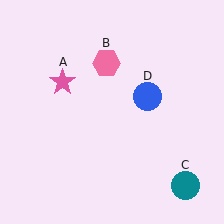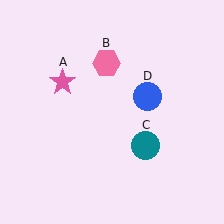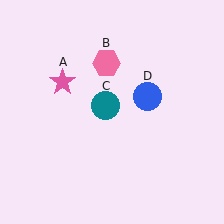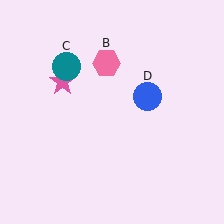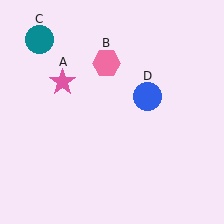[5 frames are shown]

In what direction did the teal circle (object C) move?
The teal circle (object C) moved up and to the left.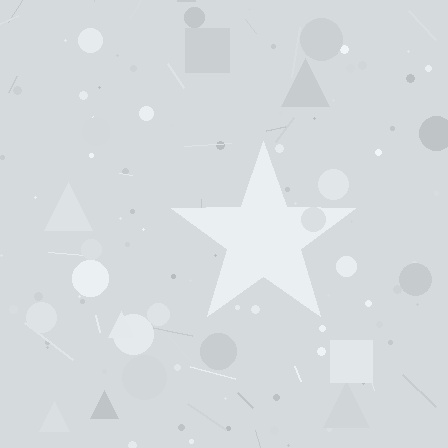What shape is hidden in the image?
A star is hidden in the image.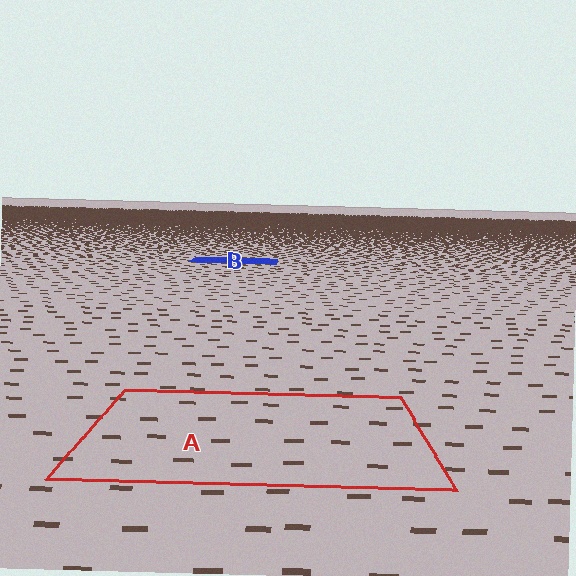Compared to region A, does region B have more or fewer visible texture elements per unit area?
Region B has more texture elements per unit area — they are packed more densely because it is farther away.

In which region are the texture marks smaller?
The texture marks are smaller in region B, because it is farther away.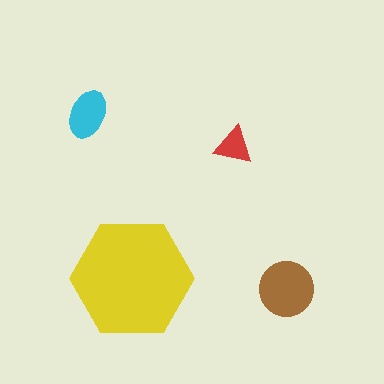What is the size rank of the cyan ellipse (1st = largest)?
3rd.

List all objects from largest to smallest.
The yellow hexagon, the brown circle, the cyan ellipse, the red triangle.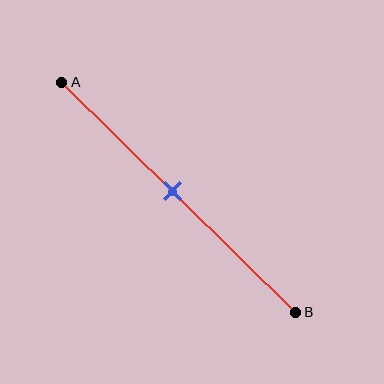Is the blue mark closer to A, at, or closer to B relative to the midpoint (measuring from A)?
The blue mark is approximately at the midpoint of segment AB.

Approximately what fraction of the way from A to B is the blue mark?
The blue mark is approximately 45% of the way from A to B.